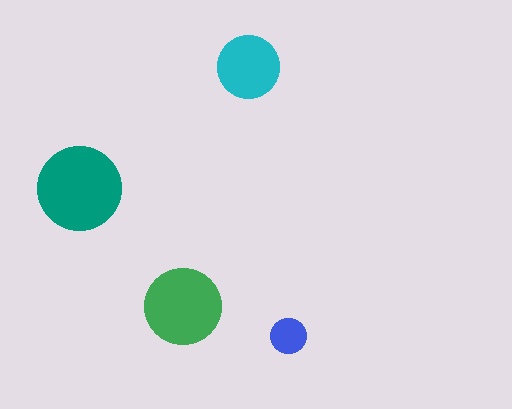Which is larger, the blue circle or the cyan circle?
The cyan one.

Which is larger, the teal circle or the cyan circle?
The teal one.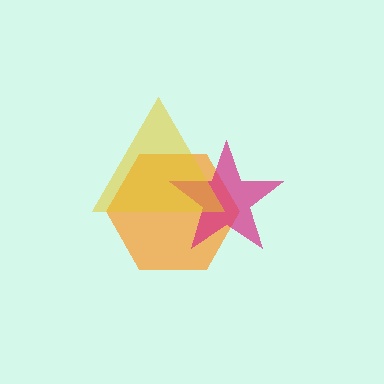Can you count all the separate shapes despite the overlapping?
Yes, there are 3 separate shapes.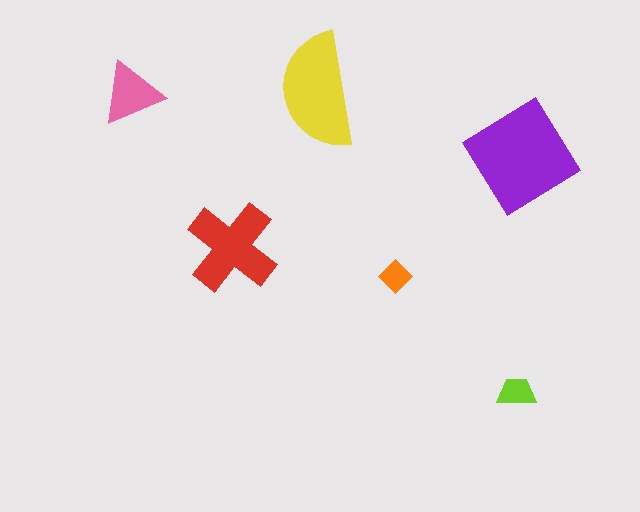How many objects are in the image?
There are 6 objects in the image.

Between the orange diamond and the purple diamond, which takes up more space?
The purple diamond.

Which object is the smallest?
The orange diamond.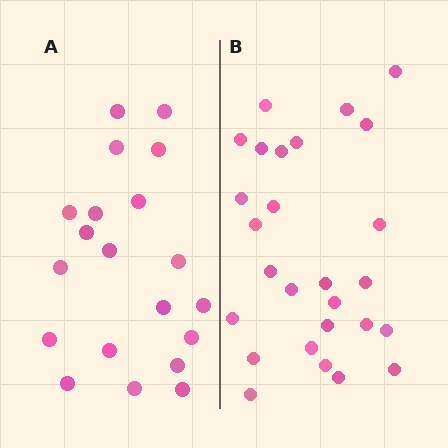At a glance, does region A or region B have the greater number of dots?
Region B (the right region) has more dots.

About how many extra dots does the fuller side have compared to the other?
Region B has roughly 8 or so more dots than region A.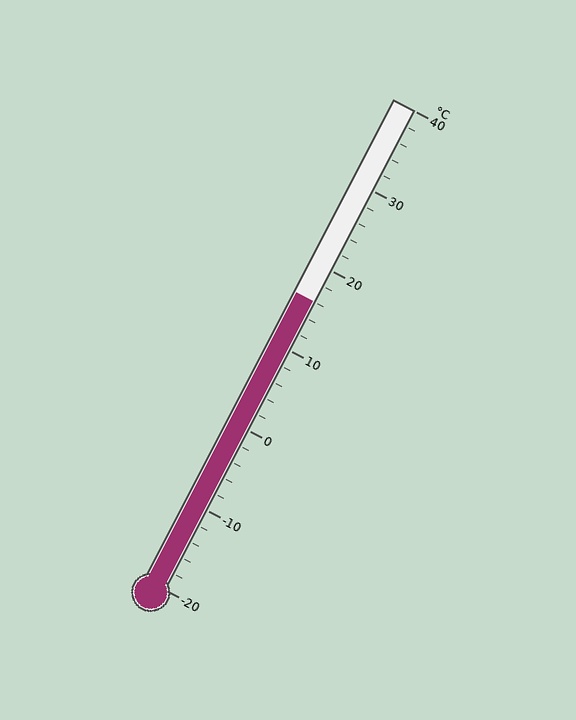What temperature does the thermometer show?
The thermometer shows approximately 16°C.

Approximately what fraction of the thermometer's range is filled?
The thermometer is filled to approximately 60% of its range.